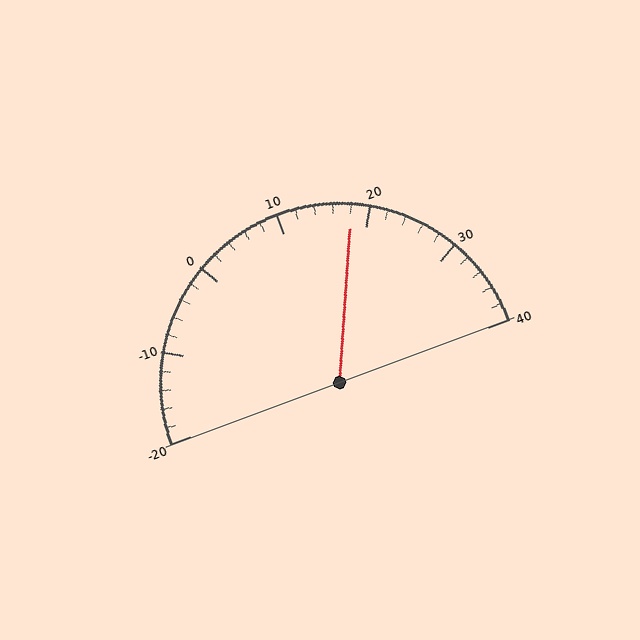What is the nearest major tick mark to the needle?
The nearest major tick mark is 20.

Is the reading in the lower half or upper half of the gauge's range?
The reading is in the upper half of the range (-20 to 40).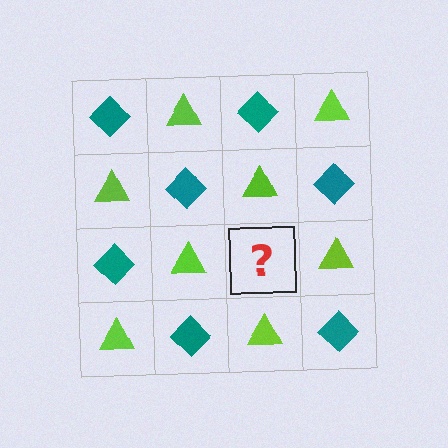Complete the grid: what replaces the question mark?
The question mark should be replaced with a teal diamond.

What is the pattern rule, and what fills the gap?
The rule is that it alternates teal diamond and lime triangle in a checkerboard pattern. The gap should be filled with a teal diamond.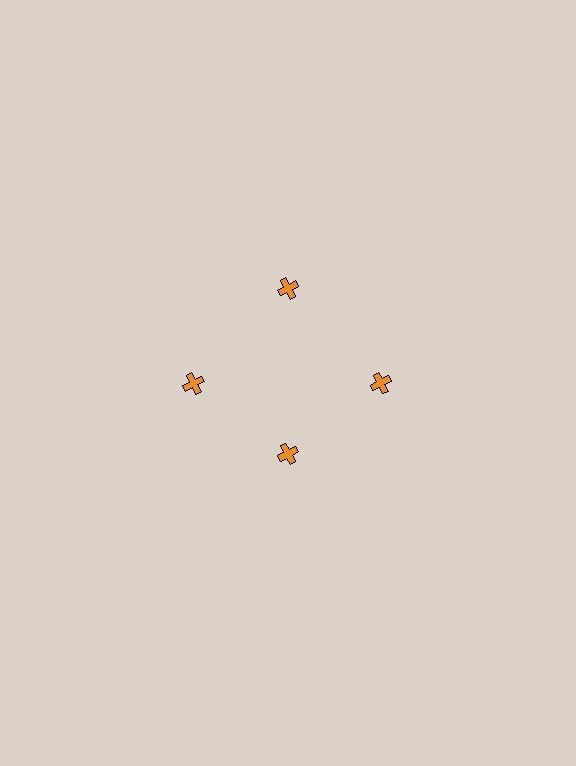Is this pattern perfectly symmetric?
No. The 4 orange crosses are arranged in a ring, but one element near the 6 o'clock position is pulled inward toward the center, breaking the 4-fold rotational symmetry.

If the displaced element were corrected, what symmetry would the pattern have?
It would have 4-fold rotational symmetry — the pattern would map onto itself every 90 degrees.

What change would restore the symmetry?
The symmetry would be restored by moving it outward, back onto the ring so that all 4 crosses sit at equal angles and equal distance from the center.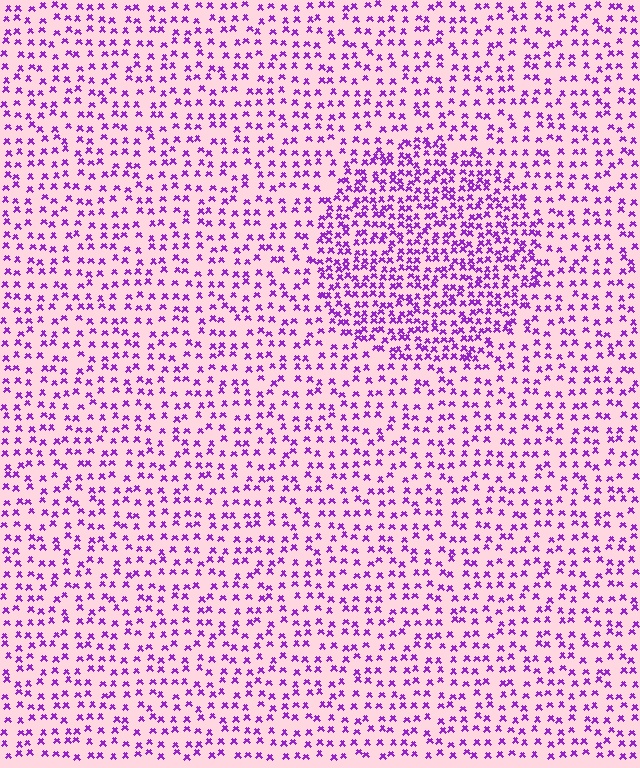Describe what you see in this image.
The image contains small purple elements arranged at two different densities. A circle-shaped region is visible where the elements are more densely packed than the surrounding area.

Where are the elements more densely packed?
The elements are more densely packed inside the circle boundary.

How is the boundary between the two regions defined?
The boundary is defined by a change in element density (approximately 1.9x ratio). All elements are the same color, size, and shape.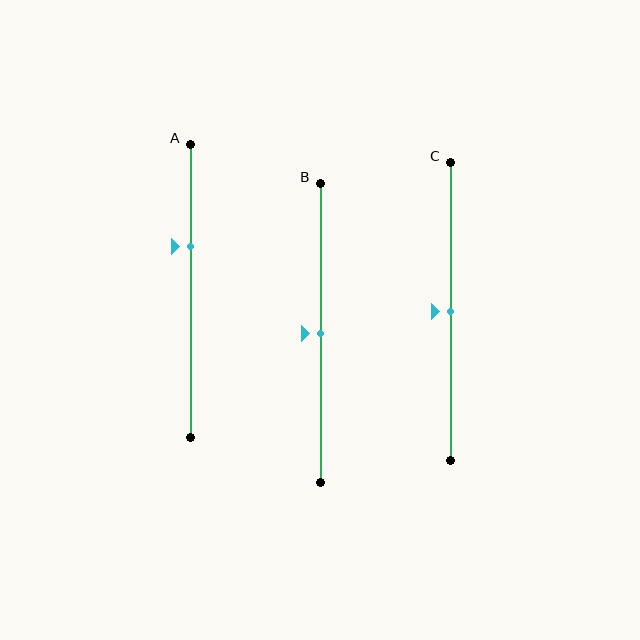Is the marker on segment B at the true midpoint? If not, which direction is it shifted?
Yes, the marker on segment B is at the true midpoint.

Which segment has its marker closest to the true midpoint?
Segment B has its marker closest to the true midpoint.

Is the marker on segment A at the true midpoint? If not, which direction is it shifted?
No, the marker on segment A is shifted upward by about 15% of the segment length.